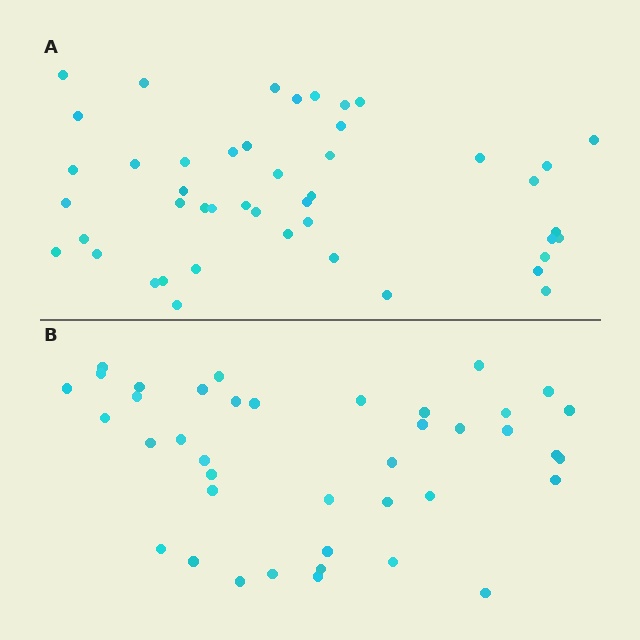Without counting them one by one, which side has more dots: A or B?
Region A (the top region) has more dots.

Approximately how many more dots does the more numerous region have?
Region A has about 6 more dots than region B.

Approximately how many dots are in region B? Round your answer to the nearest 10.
About 40 dots.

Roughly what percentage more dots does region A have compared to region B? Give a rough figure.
About 15% more.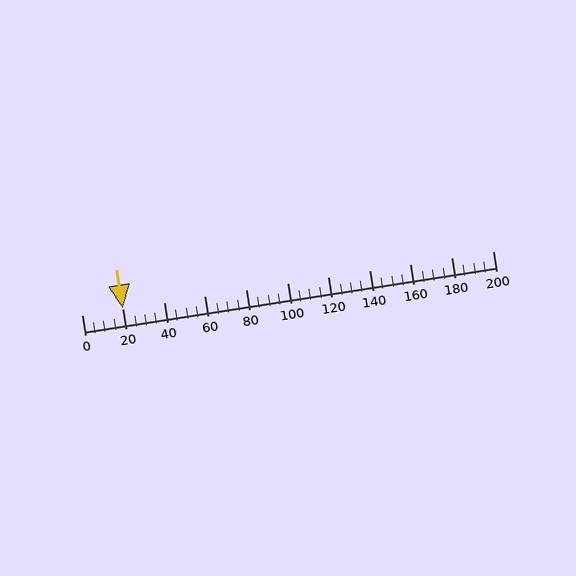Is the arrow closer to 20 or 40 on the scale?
The arrow is closer to 20.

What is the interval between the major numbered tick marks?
The major tick marks are spaced 20 units apart.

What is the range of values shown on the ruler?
The ruler shows values from 0 to 200.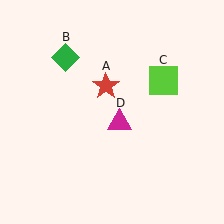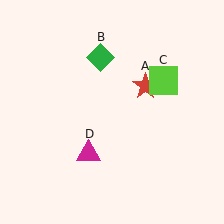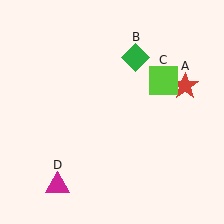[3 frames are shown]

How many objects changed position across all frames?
3 objects changed position: red star (object A), green diamond (object B), magenta triangle (object D).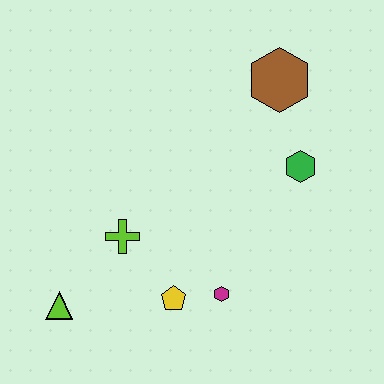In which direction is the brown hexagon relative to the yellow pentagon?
The brown hexagon is above the yellow pentagon.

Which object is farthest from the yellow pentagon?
The brown hexagon is farthest from the yellow pentagon.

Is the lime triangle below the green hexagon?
Yes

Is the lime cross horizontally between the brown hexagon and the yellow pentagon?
No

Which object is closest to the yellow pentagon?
The magenta hexagon is closest to the yellow pentagon.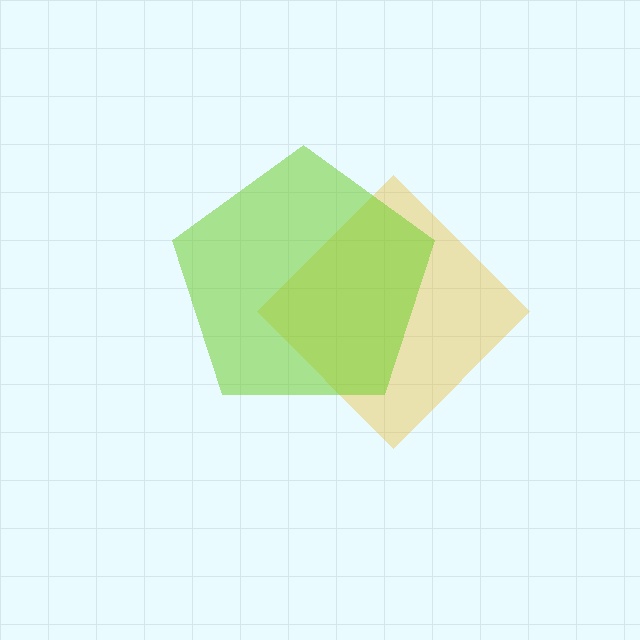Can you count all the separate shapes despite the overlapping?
Yes, there are 2 separate shapes.